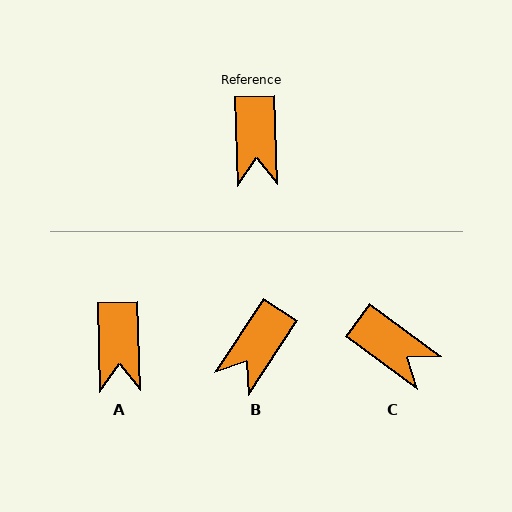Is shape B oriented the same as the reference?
No, it is off by about 35 degrees.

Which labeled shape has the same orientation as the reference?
A.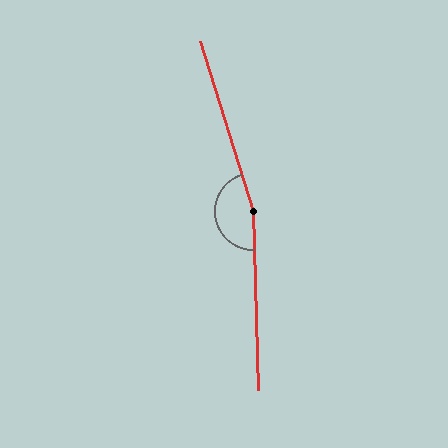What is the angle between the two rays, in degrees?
Approximately 164 degrees.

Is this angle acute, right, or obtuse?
It is obtuse.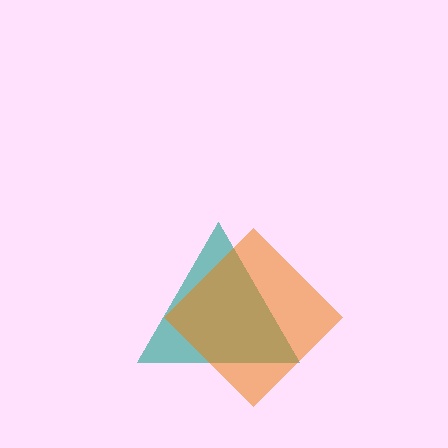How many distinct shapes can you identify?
There are 2 distinct shapes: a teal triangle, an orange diamond.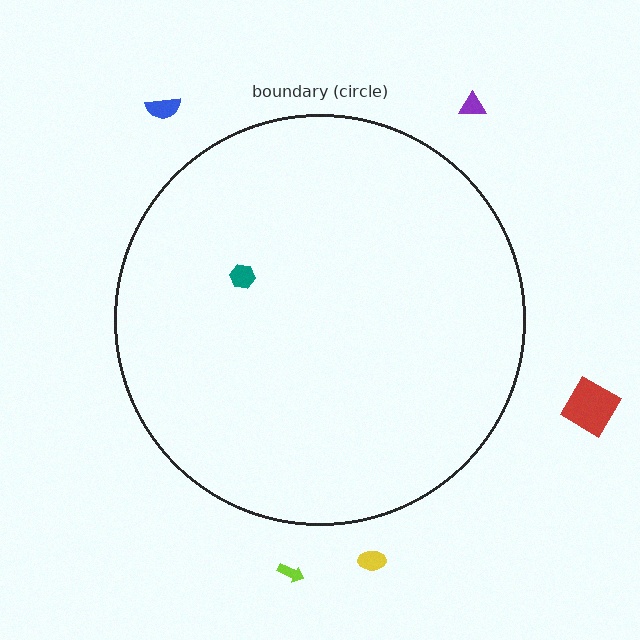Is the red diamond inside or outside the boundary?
Outside.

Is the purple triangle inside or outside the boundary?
Outside.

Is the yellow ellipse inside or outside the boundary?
Outside.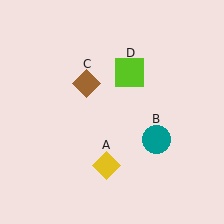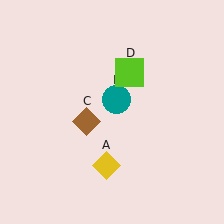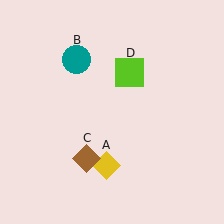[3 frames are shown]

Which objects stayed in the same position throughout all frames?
Yellow diamond (object A) and lime square (object D) remained stationary.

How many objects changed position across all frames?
2 objects changed position: teal circle (object B), brown diamond (object C).